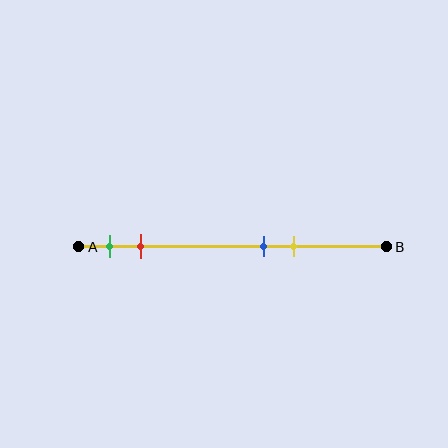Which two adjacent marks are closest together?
The blue and yellow marks are the closest adjacent pair.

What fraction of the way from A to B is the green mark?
The green mark is approximately 10% (0.1) of the way from A to B.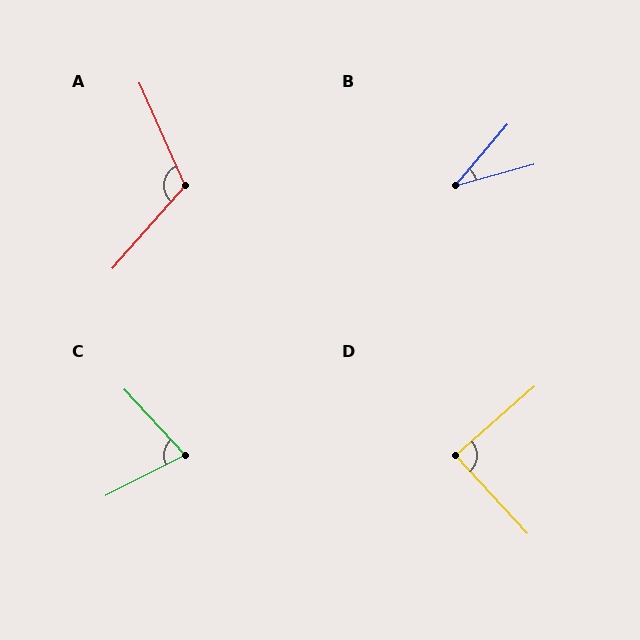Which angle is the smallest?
B, at approximately 34 degrees.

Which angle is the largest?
A, at approximately 115 degrees.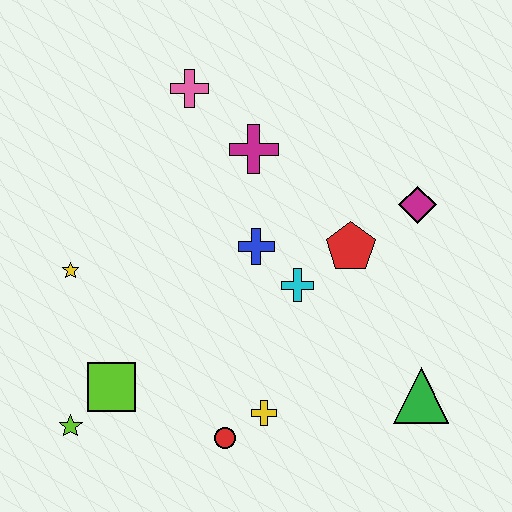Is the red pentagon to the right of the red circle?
Yes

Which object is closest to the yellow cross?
The red circle is closest to the yellow cross.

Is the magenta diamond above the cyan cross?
Yes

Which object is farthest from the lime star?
The magenta diamond is farthest from the lime star.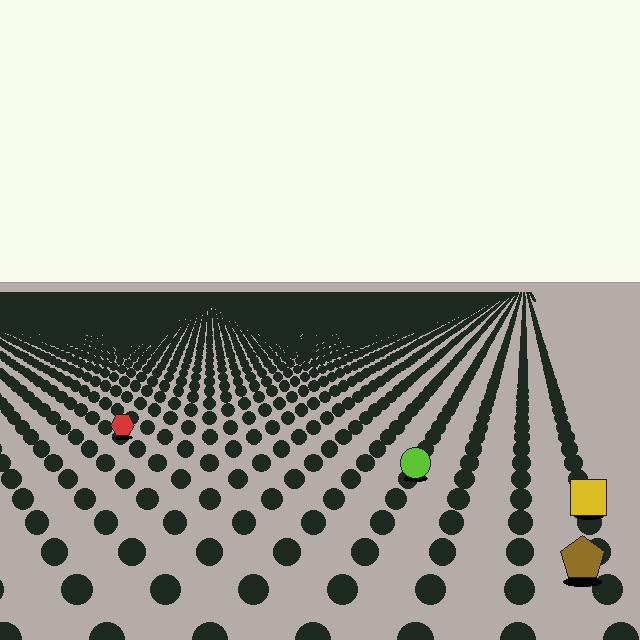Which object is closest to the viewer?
The brown pentagon is closest. The texture marks near it are larger and more spread out.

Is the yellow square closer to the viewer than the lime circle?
Yes. The yellow square is closer — you can tell from the texture gradient: the ground texture is coarser near it.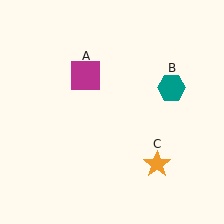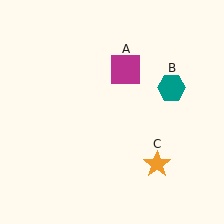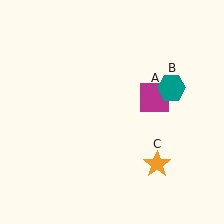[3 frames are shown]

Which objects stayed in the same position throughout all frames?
Teal hexagon (object B) and orange star (object C) remained stationary.